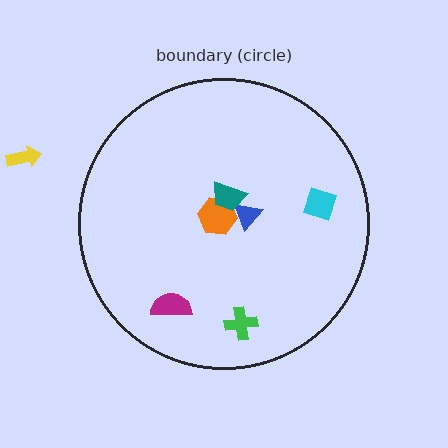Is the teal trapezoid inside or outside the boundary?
Inside.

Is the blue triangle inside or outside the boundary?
Inside.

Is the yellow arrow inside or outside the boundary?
Outside.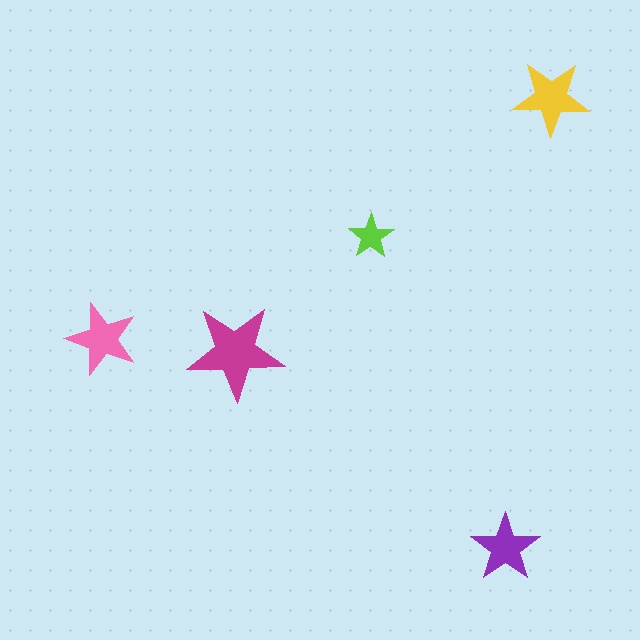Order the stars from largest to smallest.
the magenta one, the yellow one, the pink one, the purple one, the lime one.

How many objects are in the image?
There are 5 objects in the image.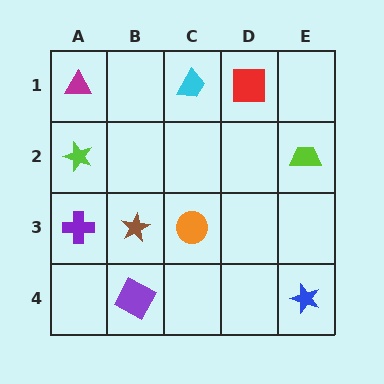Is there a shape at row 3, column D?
No, that cell is empty.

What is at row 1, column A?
A magenta triangle.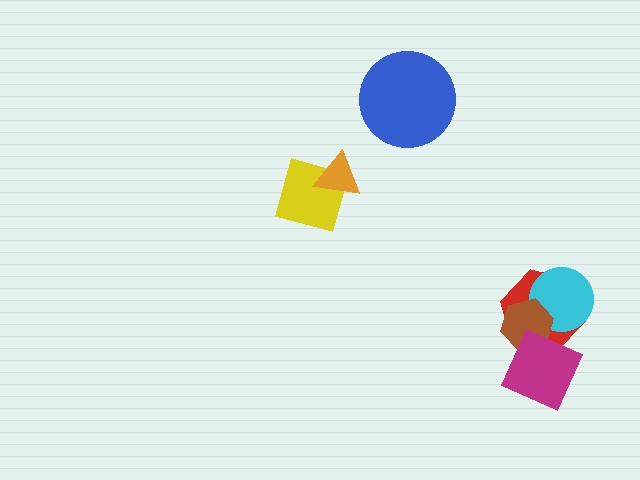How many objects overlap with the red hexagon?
3 objects overlap with the red hexagon.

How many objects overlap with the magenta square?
2 objects overlap with the magenta square.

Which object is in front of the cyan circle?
The brown hexagon is in front of the cyan circle.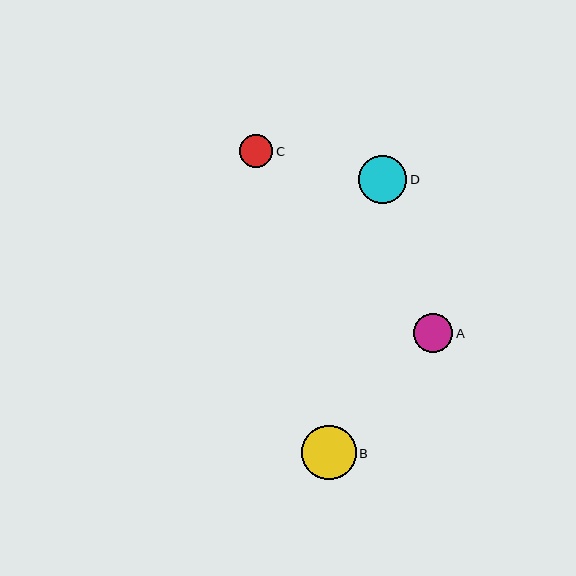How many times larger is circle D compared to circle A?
Circle D is approximately 1.2 times the size of circle A.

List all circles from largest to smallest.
From largest to smallest: B, D, A, C.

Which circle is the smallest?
Circle C is the smallest with a size of approximately 33 pixels.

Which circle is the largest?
Circle B is the largest with a size of approximately 54 pixels.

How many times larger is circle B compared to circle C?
Circle B is approximately 1.6 times the size of circle C.